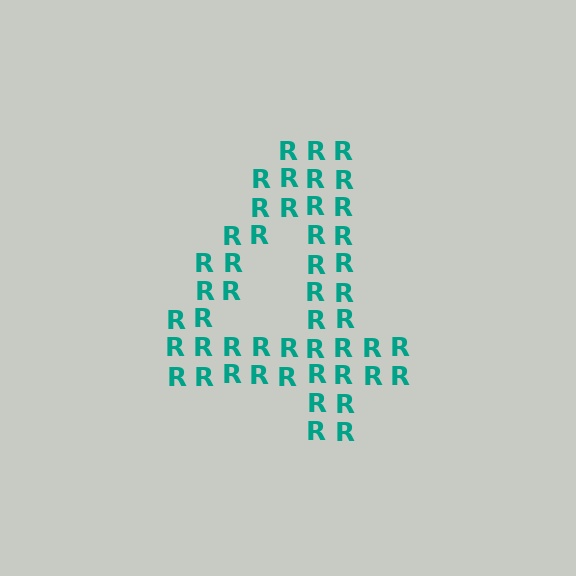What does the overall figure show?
The overall figure shows the digit 4.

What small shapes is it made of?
It is made of small letter R's.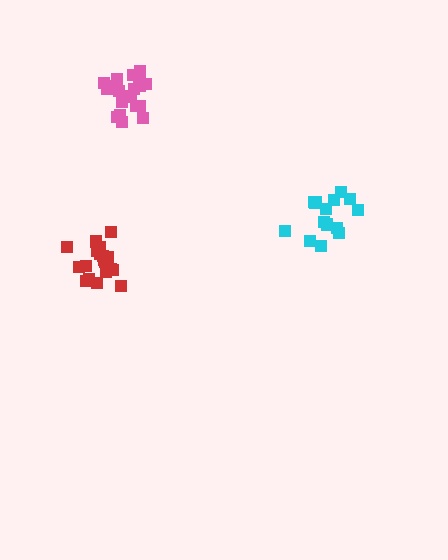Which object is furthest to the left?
The red cluster is leftmost.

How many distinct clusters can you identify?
There are 3 distinct clusters.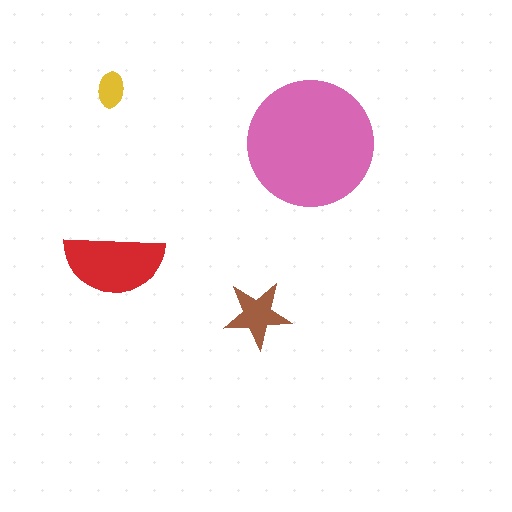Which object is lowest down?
The brown star is bottommost.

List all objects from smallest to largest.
The yellow ellipse, the brown star, the red semicircle, the pink circle.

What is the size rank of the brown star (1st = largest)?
3rd.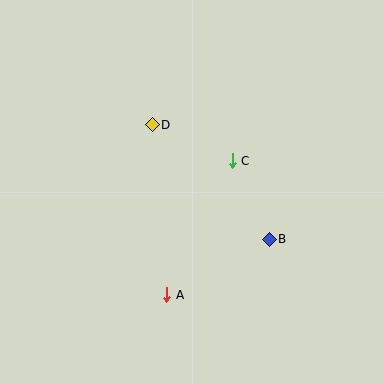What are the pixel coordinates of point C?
Point C is at (232, 161).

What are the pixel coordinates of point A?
Point A is at (167, 295).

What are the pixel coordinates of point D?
Point D is at (152, 125).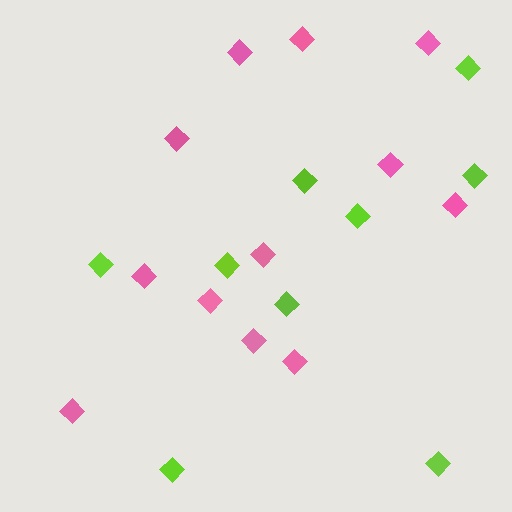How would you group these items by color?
There are 2 groups: one group of lime diamonds (9) and one group of pink diamonds (12).